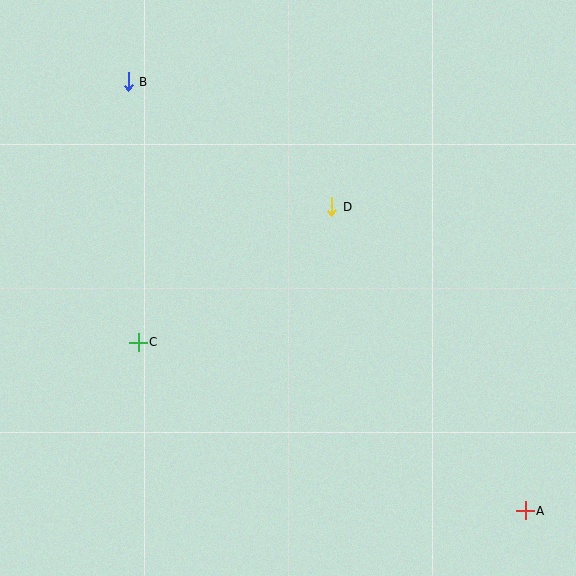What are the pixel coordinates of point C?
Point C is at (138, 342).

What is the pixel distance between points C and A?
The distance between C and A is 422 pixels.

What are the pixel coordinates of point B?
Point B is at (128, 82).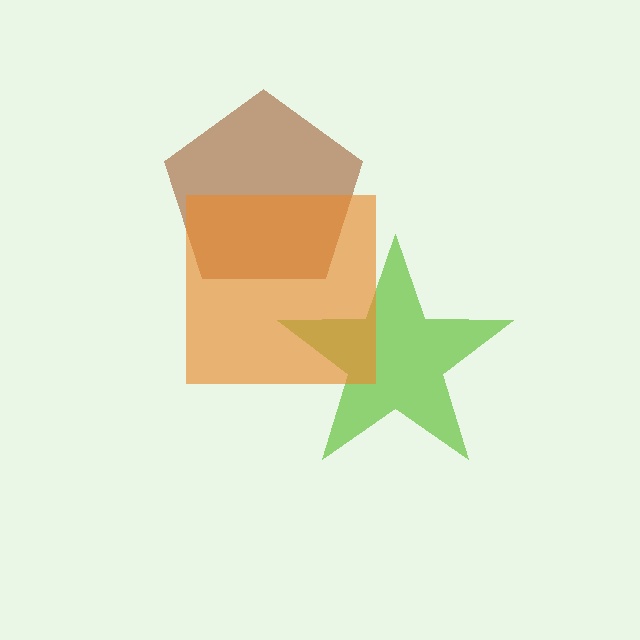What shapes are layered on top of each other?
The layered shapes are: a brown pentagon, a lime star, an orange square.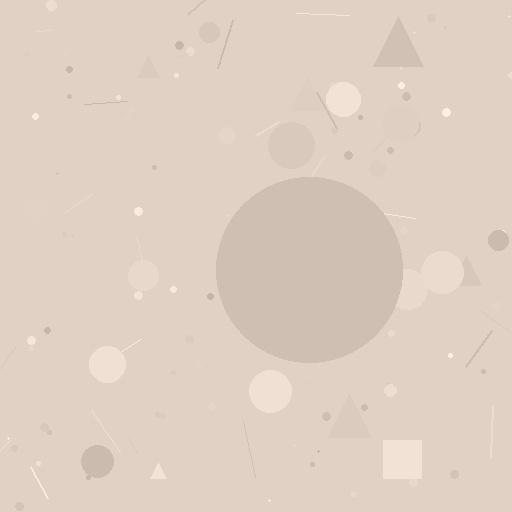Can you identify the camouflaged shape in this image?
The camouflaged shape is a circle.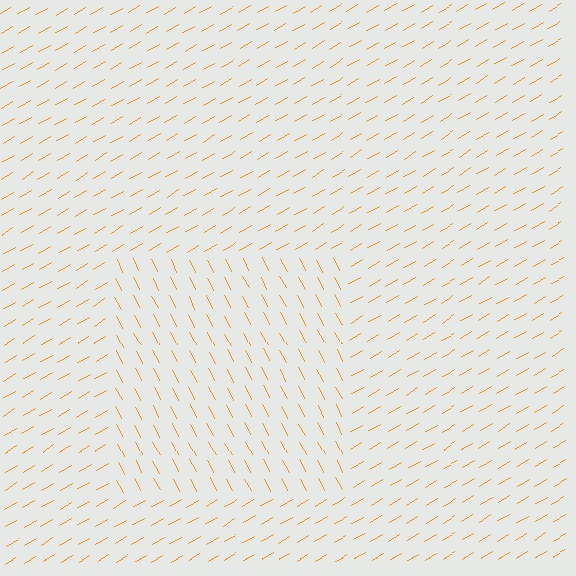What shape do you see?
I see a rectangle.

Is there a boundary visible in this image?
Yes, there is a texture boundary formed by a change in line orientation.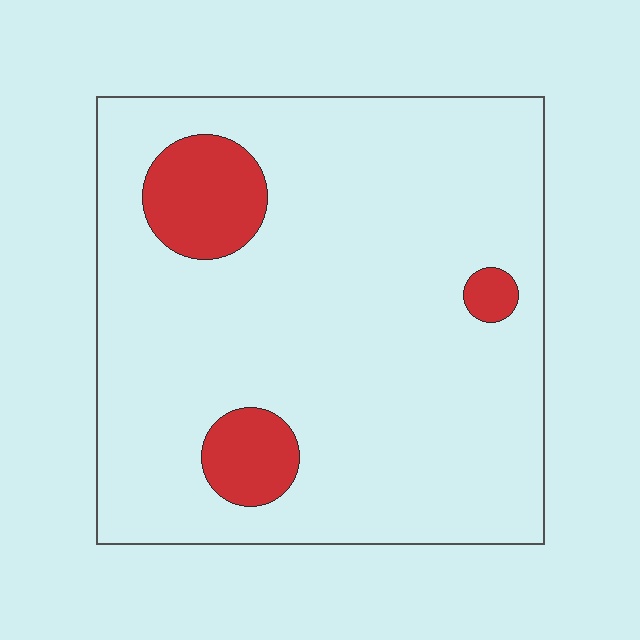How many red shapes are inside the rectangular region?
3.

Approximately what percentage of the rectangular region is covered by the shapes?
Approximately 10%.